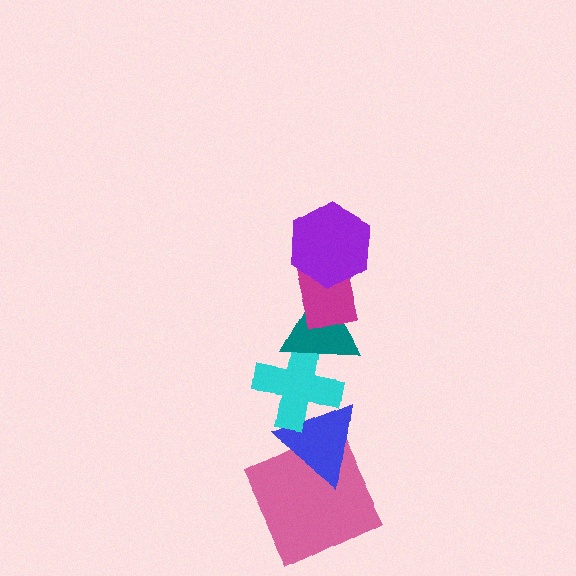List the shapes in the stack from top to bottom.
From top to bottom: the purple hexagon, the magenta rectangle, the teal triangle, the cyan cross, the blue triangle, the pink square.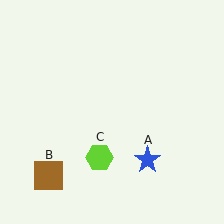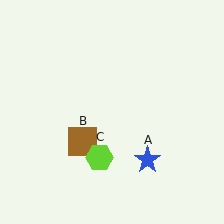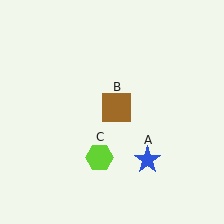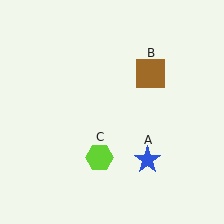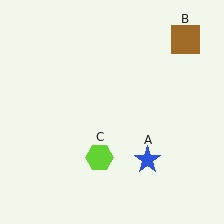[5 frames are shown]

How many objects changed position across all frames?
1 object changed position: brown square (object B).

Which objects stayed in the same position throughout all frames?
Blue star (object A) and lime hexagon (object C) remained stationary.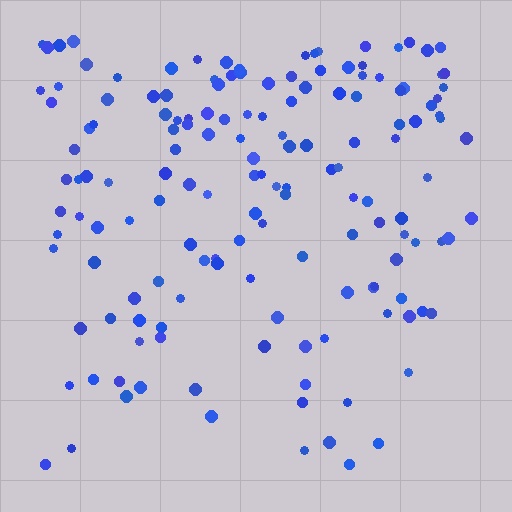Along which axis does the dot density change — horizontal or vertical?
Vertical.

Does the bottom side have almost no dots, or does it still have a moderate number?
Still a moderate number, just noticeably fewer than the top.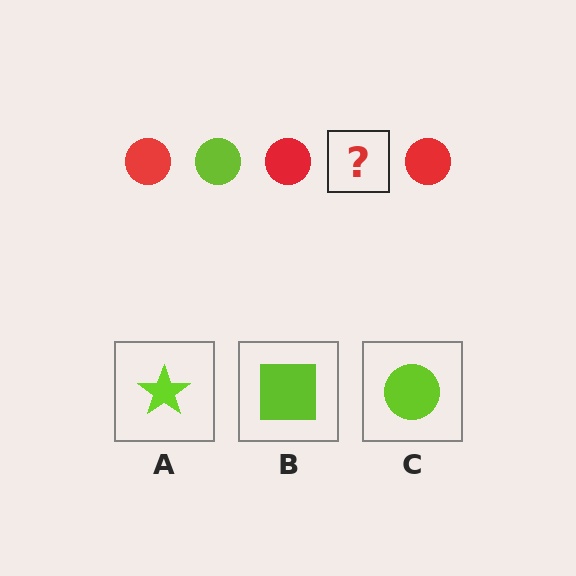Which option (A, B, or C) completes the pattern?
C.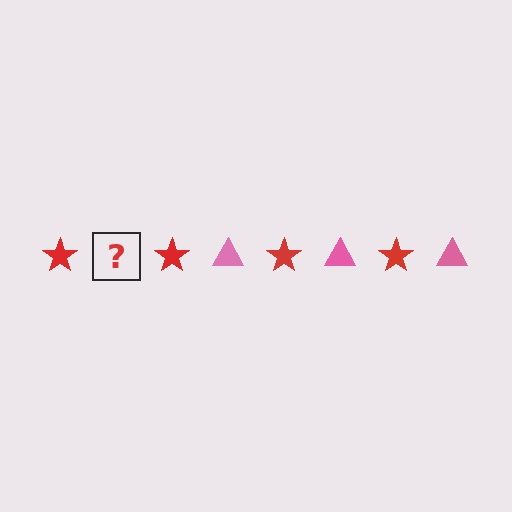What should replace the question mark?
The question mark should be replaced with a pink triangle.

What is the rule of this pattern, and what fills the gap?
The rule is that the pattern alternates between red star and pink triangle. The gap should be filled with a pink triangle.